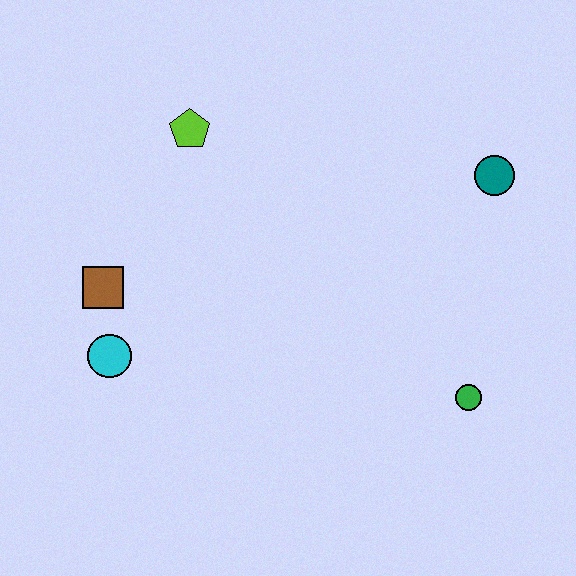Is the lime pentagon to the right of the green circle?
No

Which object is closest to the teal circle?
The green circle is closest to the teal circle.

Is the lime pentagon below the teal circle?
No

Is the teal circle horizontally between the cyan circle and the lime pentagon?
No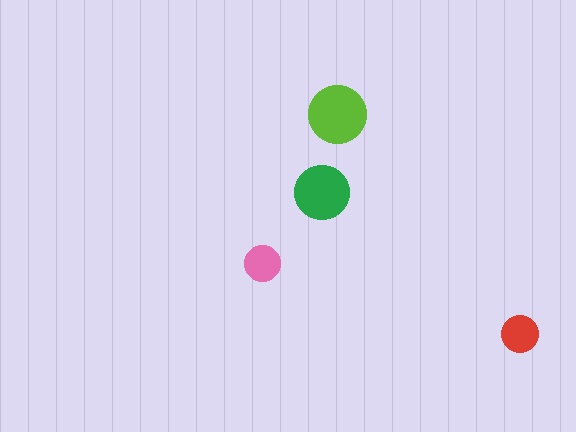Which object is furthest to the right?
The red circle is rightmost.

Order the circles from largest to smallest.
the lime one, the green one, the red one, the pink one.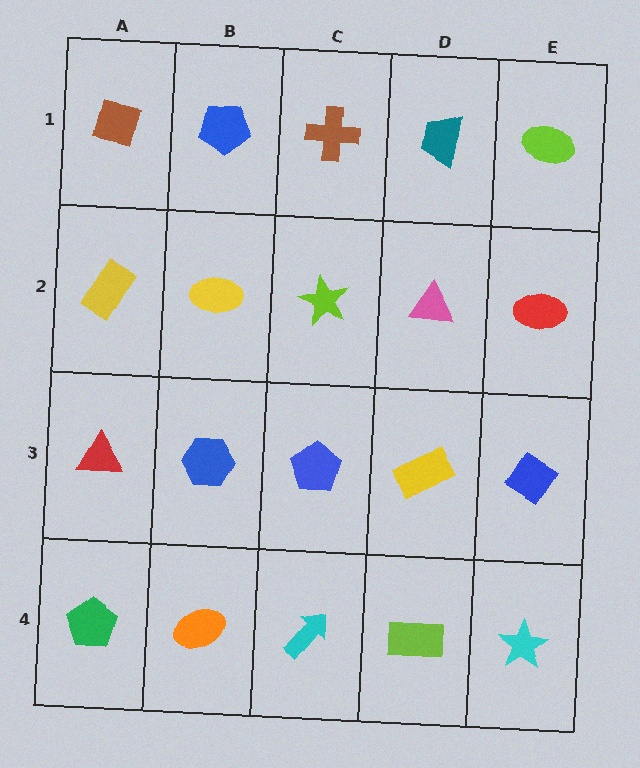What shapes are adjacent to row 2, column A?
A brown square (row 1, column A), a red triangle (row 3, column A), a yellow ellipse (row 2, column B).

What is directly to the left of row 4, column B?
A green pentagon.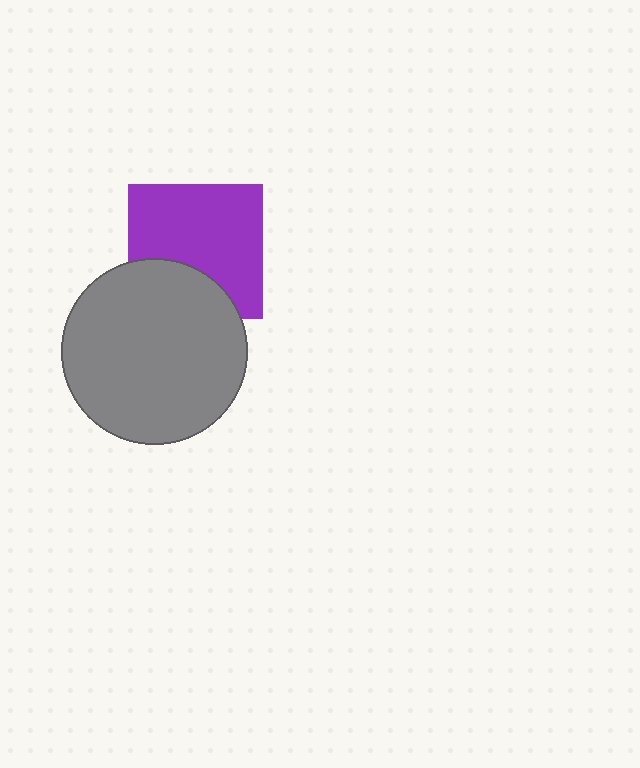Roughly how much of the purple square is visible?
Most of it is visible (roughly 70%).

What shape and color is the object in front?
The object in front is a gray circle.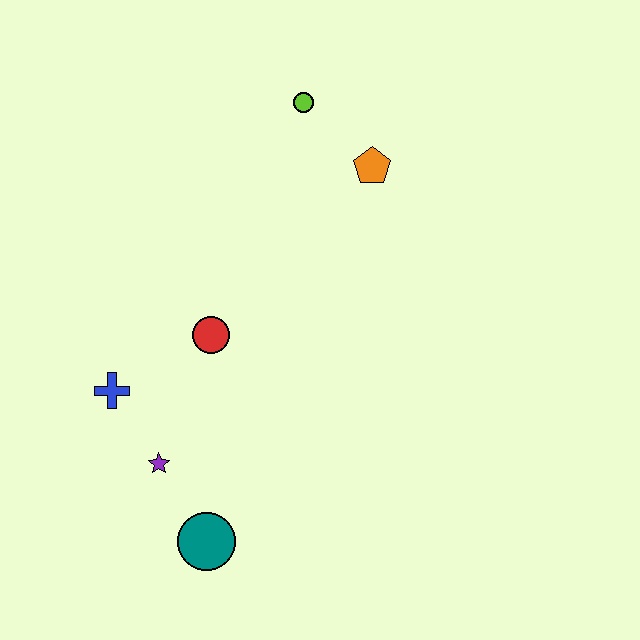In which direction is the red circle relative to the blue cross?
The red circle is to the right of the blue cross.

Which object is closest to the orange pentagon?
The lime circle is closest to the orange pentagon.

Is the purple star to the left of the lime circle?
Yes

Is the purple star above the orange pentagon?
No